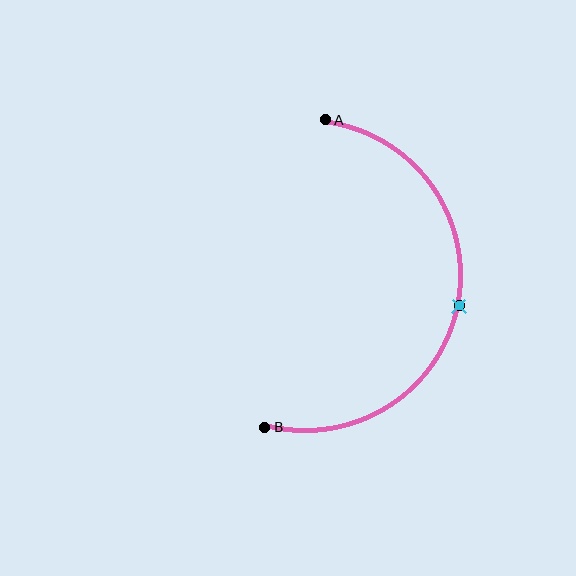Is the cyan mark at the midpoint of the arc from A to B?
Yes. The cyan mark lies on the arc at equal arc-length from both A and B — it is the arc midpoint.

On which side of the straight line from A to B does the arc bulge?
The arc bulges to the right of the straight line connecting A and B.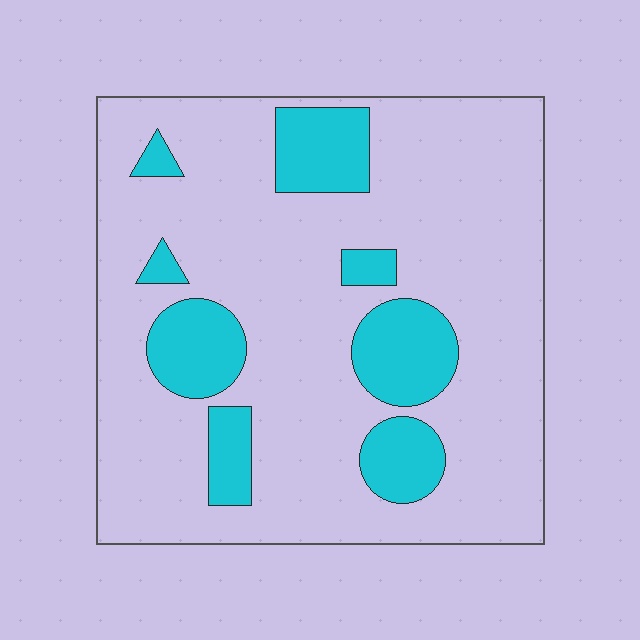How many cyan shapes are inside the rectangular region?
8.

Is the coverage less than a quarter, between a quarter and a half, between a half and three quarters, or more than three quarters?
Less than a quarter.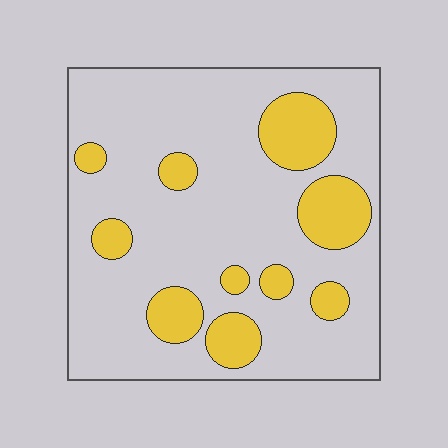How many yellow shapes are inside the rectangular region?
10.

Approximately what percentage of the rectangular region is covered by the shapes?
Approximately 20%.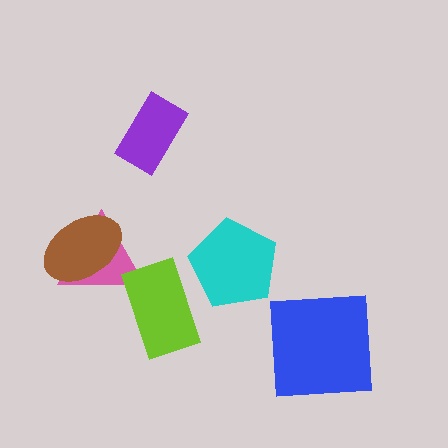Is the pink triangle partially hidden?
Yes, it is partially covered by another shape.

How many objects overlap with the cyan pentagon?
0 objects overlap with the cyan pentagon.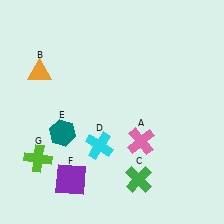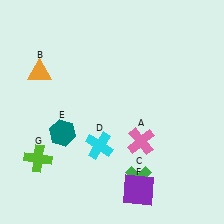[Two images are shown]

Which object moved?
The purple square (F) moved right.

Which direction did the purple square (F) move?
The purple square (F) moved right.